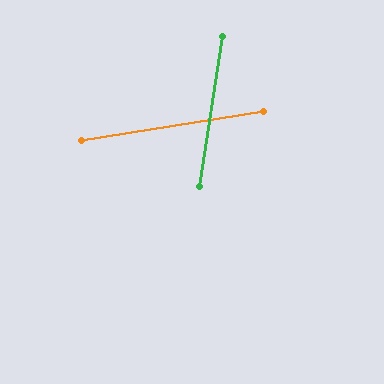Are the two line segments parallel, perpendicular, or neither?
Neither parallel nor perpendicular — they differ by about 72°.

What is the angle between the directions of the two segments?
Approximately 72 degrees.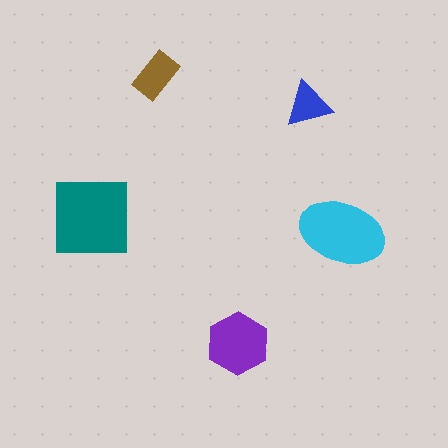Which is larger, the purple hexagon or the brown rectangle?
The purple hexagon.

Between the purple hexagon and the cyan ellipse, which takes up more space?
The cyan ellipse.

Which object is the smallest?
The blue triangle.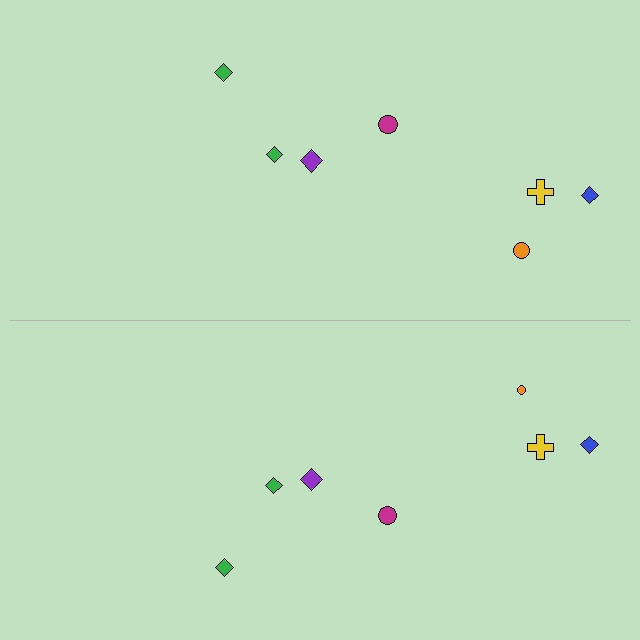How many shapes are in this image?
There are 14 shapes in this image.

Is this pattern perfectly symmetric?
No, the pattern is not perfectly symmetric. The orange circle on the bottom side has a different size than its mirror counterpart.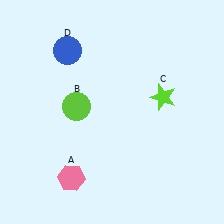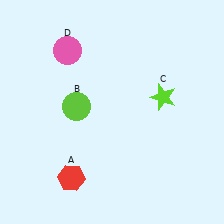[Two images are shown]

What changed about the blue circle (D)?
In Image 1, D is blue. In Image 2, it changed to pink.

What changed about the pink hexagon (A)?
In Image 1, A is pink. In Image 2, it changed to red.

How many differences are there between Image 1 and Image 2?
There are 2 differences between the two images.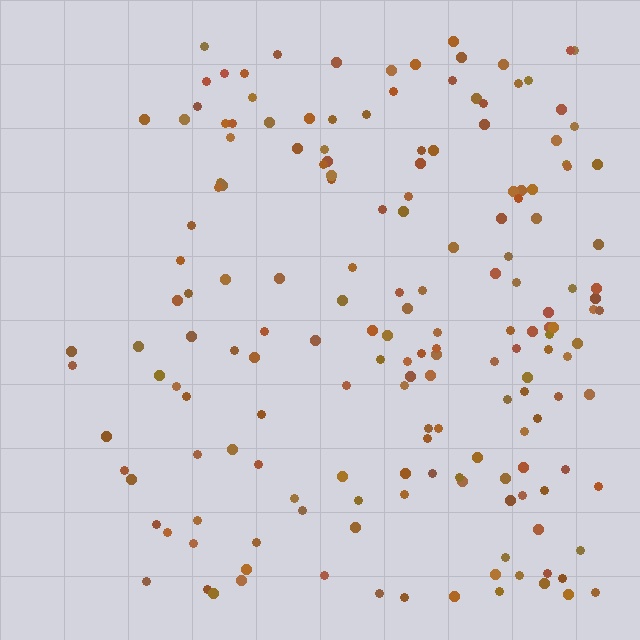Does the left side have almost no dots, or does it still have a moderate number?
Still a moderate number, just noticeably fewer than the right.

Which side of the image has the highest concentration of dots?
The right.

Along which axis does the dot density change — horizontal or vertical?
Horizontal.